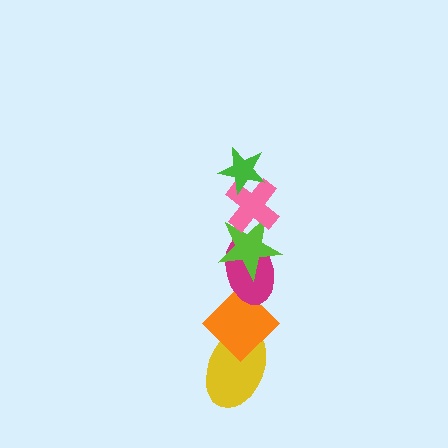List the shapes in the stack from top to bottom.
From top to bottom: the green star, the pink cross, the lime star, the magenta ellipse, the orange diamond, the yellow ellipse.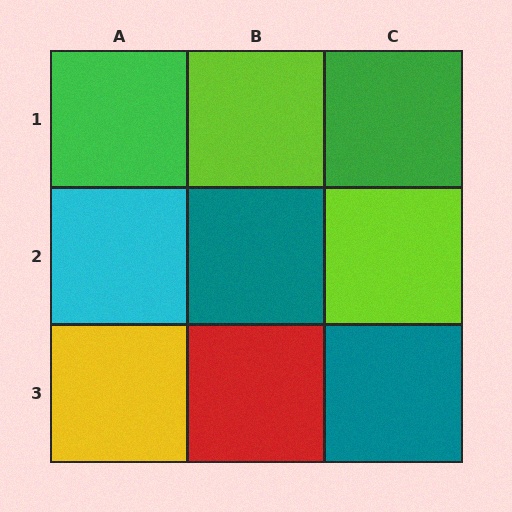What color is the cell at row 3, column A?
Yellow.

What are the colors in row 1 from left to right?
Green, lime, green.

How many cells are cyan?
1 cell is cyan.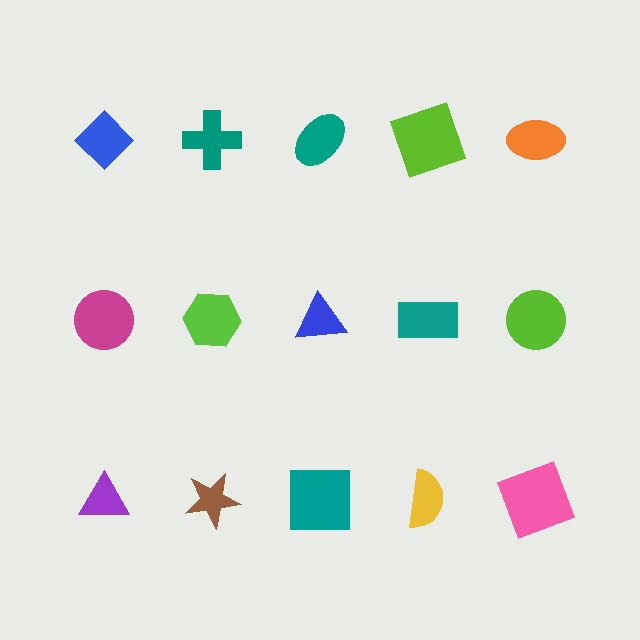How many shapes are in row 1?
5 shapes.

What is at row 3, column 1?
A purple triangle.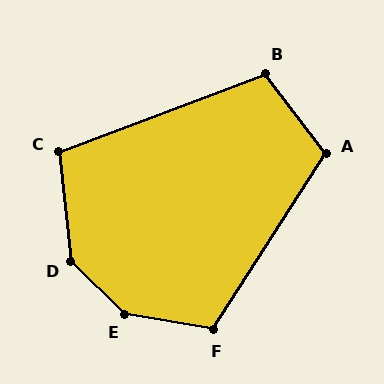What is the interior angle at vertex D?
Approximately 141 degrees (obtuse).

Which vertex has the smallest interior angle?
C, at approximately 104 degrees.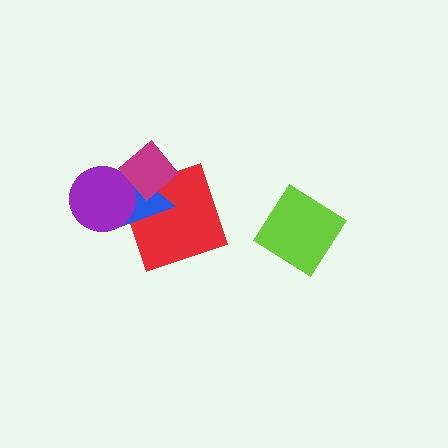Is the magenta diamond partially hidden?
No, no other shape covers it.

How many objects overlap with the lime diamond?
0 objects overlap with the lime diamond.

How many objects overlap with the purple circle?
2 objects overlap with the purple circle.